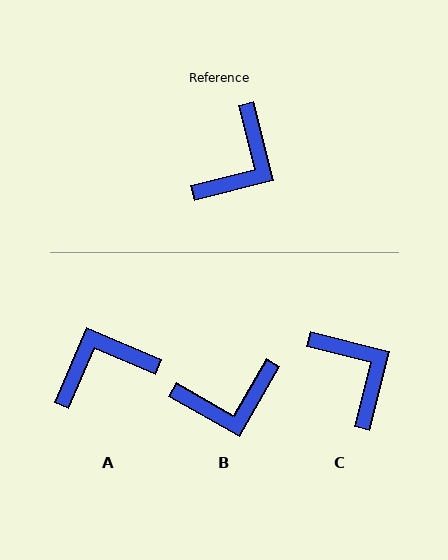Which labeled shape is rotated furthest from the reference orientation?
A, about 143 degrees away.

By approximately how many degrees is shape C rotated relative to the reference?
Approximately 62 degrees counter-clockwise.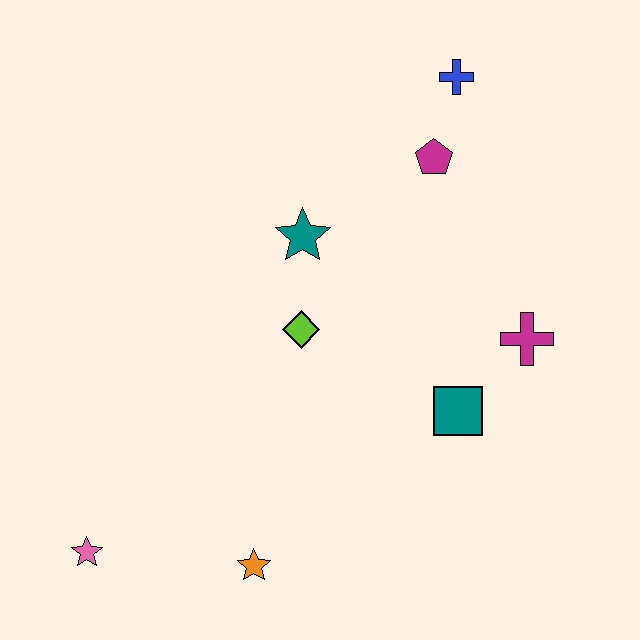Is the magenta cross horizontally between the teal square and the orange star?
No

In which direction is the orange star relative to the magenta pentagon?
The orange star is below the magenta pentagon.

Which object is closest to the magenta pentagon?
The blue cross is closest to the magenta pentagon.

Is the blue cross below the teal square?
No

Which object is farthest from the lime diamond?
The pink star is farthest from the lime diamond.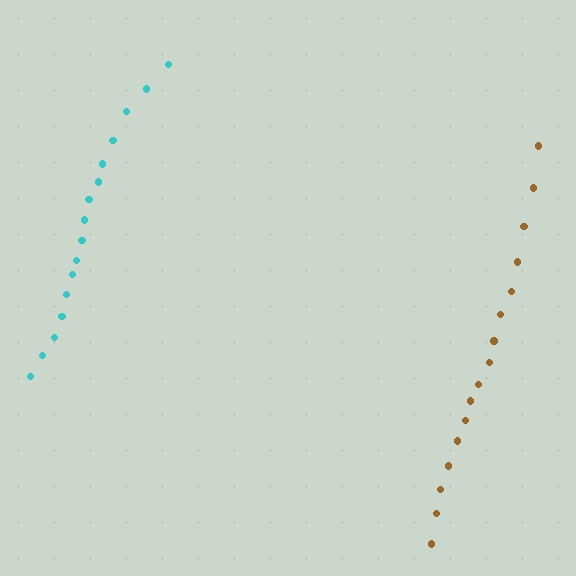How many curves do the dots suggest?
There are 2 distinct paths.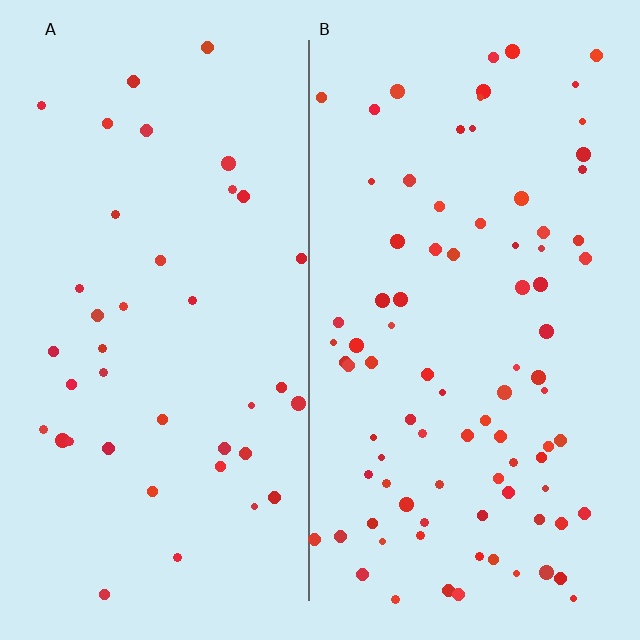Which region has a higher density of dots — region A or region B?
B (the right).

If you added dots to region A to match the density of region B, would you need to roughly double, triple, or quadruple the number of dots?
Approximately double.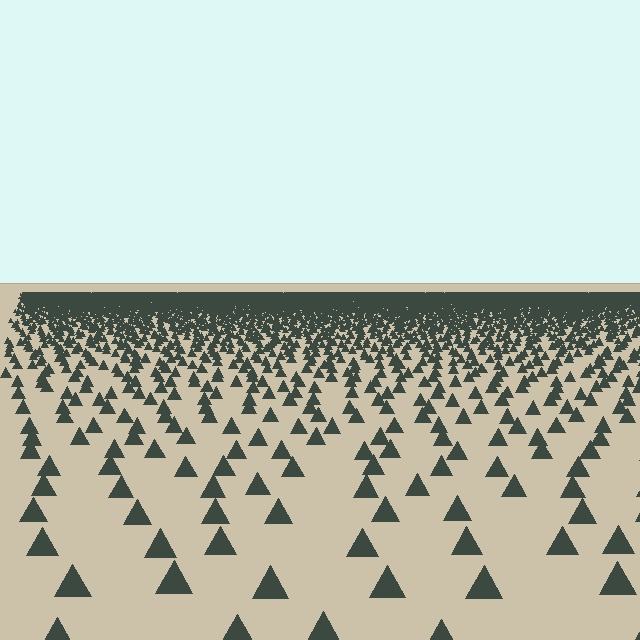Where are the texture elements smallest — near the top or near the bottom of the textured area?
Near the top.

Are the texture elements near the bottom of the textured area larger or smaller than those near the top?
Larger. Near the bottom, elements are closer to the viewer and appear at a bigger on-screen size.